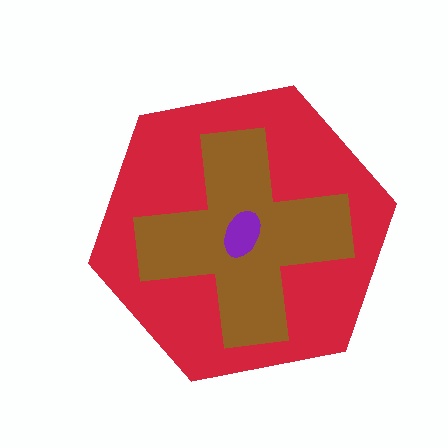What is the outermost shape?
The red hexagon.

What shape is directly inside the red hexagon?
The brown cross.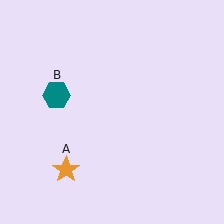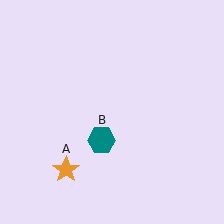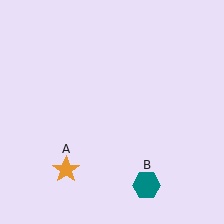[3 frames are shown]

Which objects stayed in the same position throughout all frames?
Orange star (object A) remained stationary.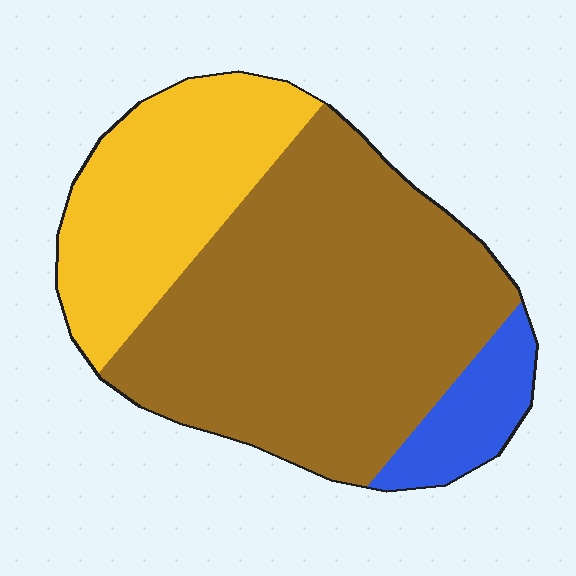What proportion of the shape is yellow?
Yellow takes up between a sixth and a third of the shape.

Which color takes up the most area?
Brown, at roughly 60%.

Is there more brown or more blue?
Brown.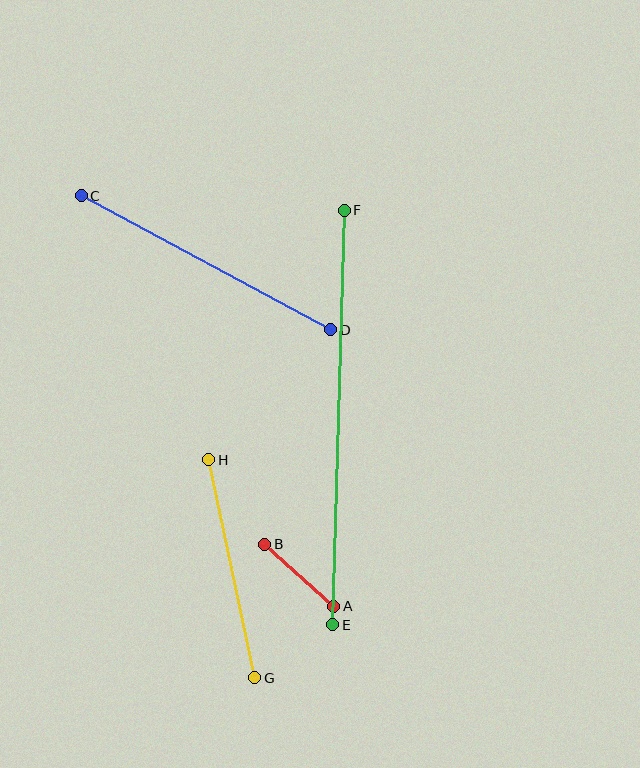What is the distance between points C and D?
The distance is approximately 283 pixels.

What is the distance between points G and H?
The distance is approximately 223 pixels.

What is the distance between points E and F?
The distance is approximately 415 pixels.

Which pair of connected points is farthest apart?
Points E and F are farthest apart.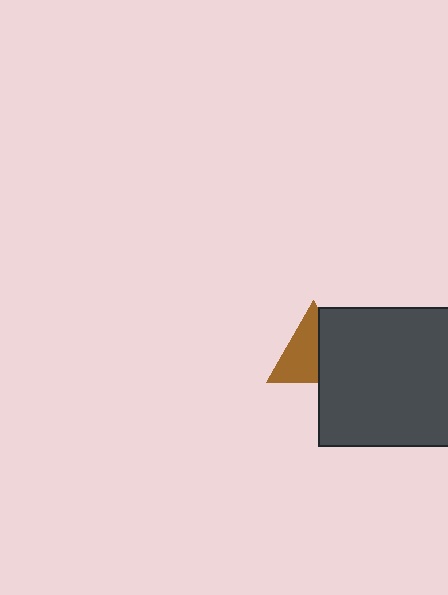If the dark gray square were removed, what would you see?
You would see the complete brown triangle.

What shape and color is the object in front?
The object in front is a dark gray square.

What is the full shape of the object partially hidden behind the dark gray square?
The partially hidden object is a brown triangle.